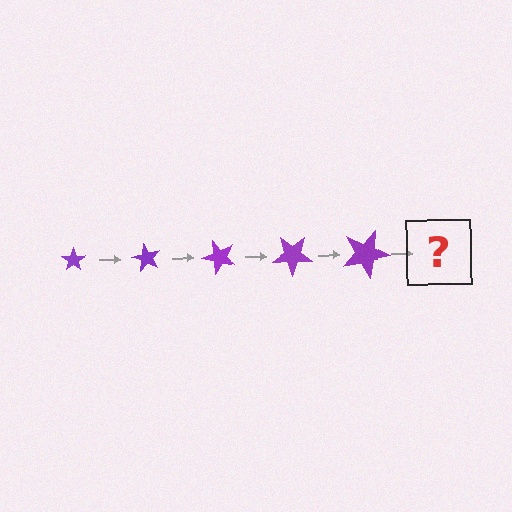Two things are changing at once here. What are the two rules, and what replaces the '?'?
The two rules are that the star grows larger each step and it rotates 60 degrees each step. The '?' should be a star, larger than the previous one and rotated 300 degrees from the start.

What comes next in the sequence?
The next element should be a star, larger than the previous one and rotated 300 degrees from the start.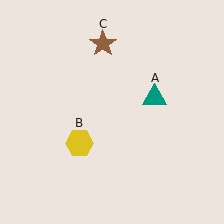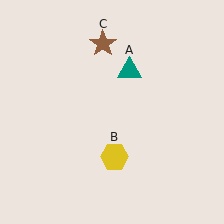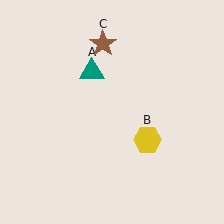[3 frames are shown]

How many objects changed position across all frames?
2 objects changed position: teal triangle (object A), yellow hexagon (object B).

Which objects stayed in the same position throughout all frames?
Brown star (object C) remained stationary.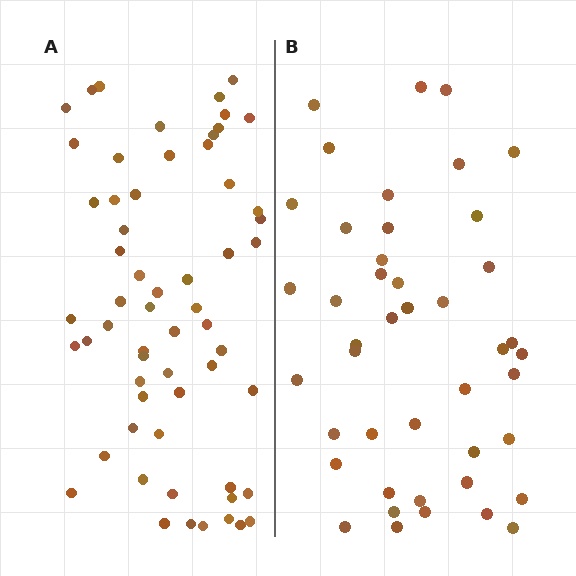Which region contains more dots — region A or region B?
Region A (the left region) has more dots.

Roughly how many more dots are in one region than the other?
Region A has approximately 15 more dots than region B.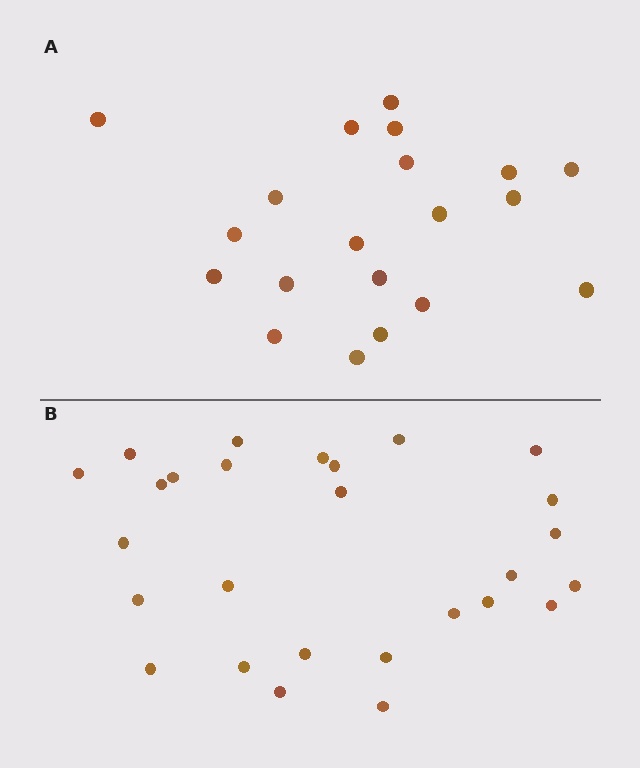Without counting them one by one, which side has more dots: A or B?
Region B (the bottom region) has more dots.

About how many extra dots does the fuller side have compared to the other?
Region B has roughly 8 or so more dots than region A.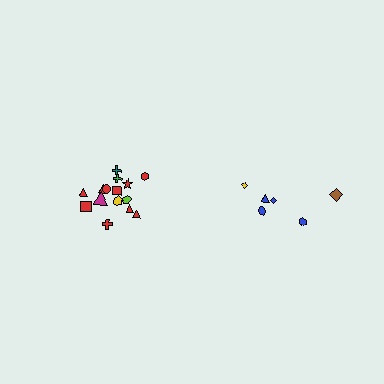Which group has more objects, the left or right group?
The left group.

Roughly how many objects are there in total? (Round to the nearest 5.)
Roughly 20 objects in total.